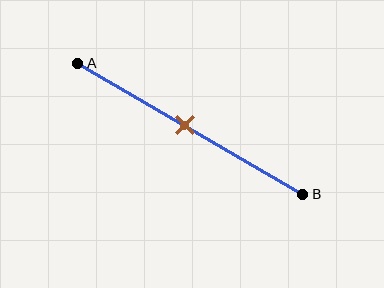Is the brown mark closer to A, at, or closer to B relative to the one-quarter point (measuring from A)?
The brown mark is closer to point B than the one-quarter point of segment AB.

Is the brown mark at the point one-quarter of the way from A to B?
No, the mark is at about 50% from A, not at the 25% one-quarter point.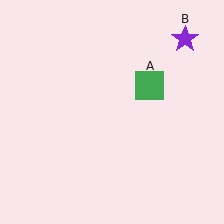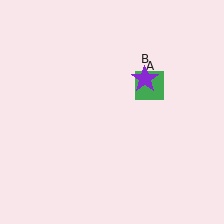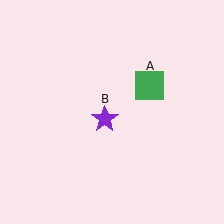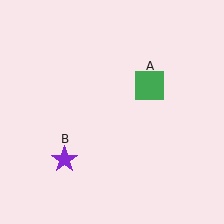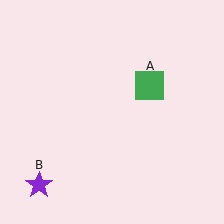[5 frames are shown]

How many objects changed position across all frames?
1 object changed position: purple star (object B).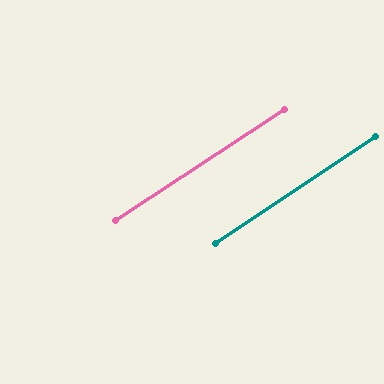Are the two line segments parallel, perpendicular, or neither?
Parallel — their directions differ by only 0.7°.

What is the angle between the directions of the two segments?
Approximately 1 degree.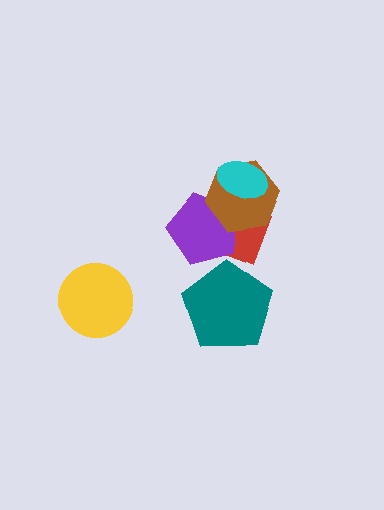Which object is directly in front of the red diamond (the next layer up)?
The purple pentagon is directly in front of the red diamond.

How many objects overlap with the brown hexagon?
3 objects overlap with the brown hexagon.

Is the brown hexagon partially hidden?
Yes, it is partially covered by another shape.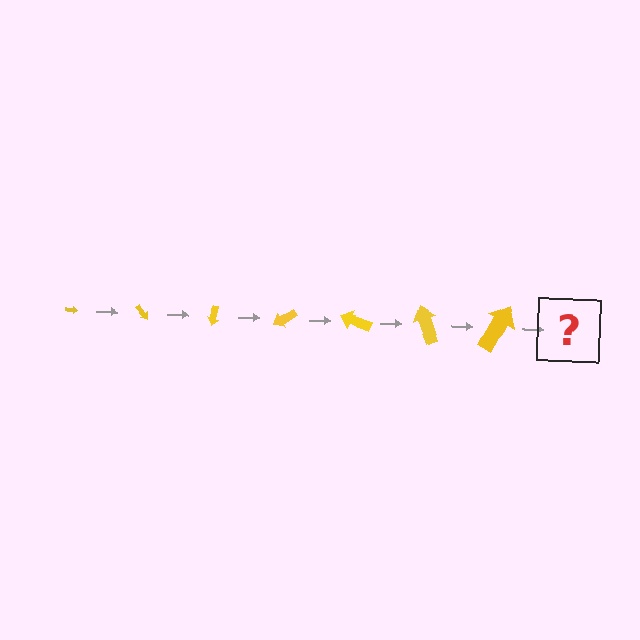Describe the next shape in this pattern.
It should be an arrow, larger than the previous one and rotated 350 degrees from the start.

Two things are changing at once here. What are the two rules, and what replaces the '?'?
The two rules are that the arrow grows larger each step and it rotates 50 degrees each step. The '?' should be an arrow, larger than the previous one and rotated 350 degrees from the start.